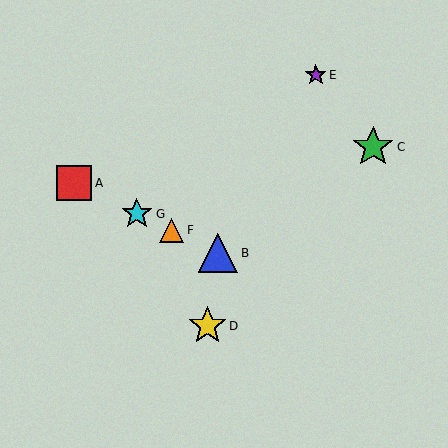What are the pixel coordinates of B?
Object B is at (218, 253).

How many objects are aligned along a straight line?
4 objects (A, B, F, G) are aligned along a straight line.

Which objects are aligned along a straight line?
Objects A, B, F, G are aligned along a straight line.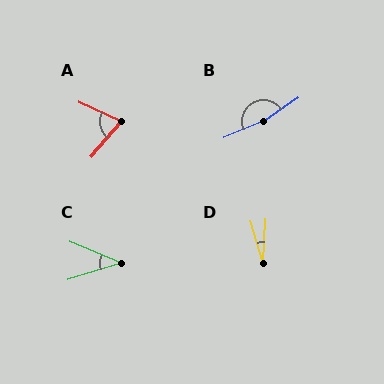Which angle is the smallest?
D, at approximately 19 degrees.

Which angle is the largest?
B, at approximately 168 degrees.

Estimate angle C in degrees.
Approximately 39 degrees.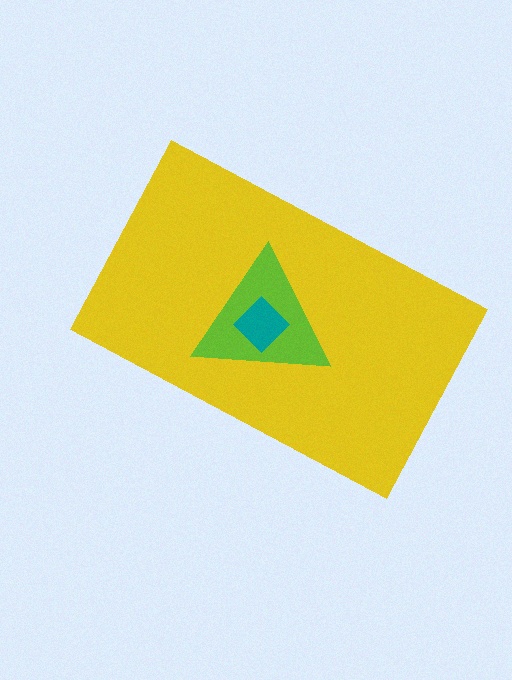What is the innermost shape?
The teal diamond.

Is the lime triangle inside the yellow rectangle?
Yes.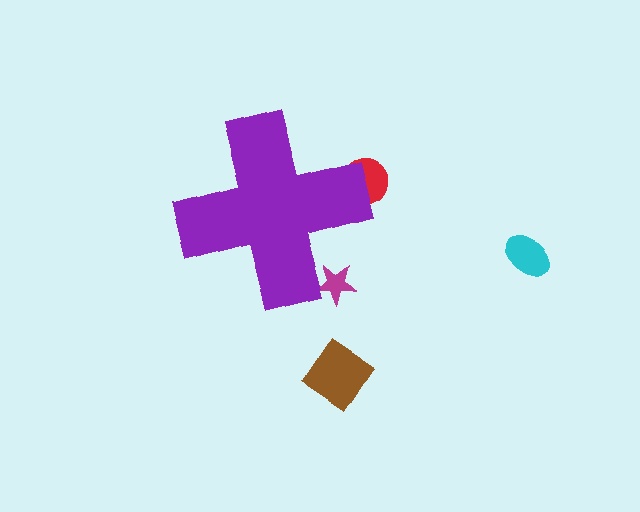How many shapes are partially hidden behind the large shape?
2 shapes are partially hidden.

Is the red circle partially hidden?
Yes, the red circle is partially hidden behind the purple cross.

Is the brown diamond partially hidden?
No, the brown diamond is fully visible.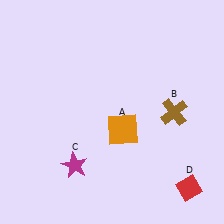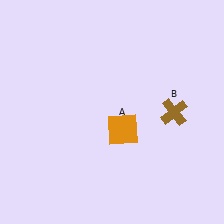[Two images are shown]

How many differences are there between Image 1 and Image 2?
There are 2 differences between the two images.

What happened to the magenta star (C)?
The magenta star (C) was removed in Image 2. It was in the bottom-left area of Image 1.